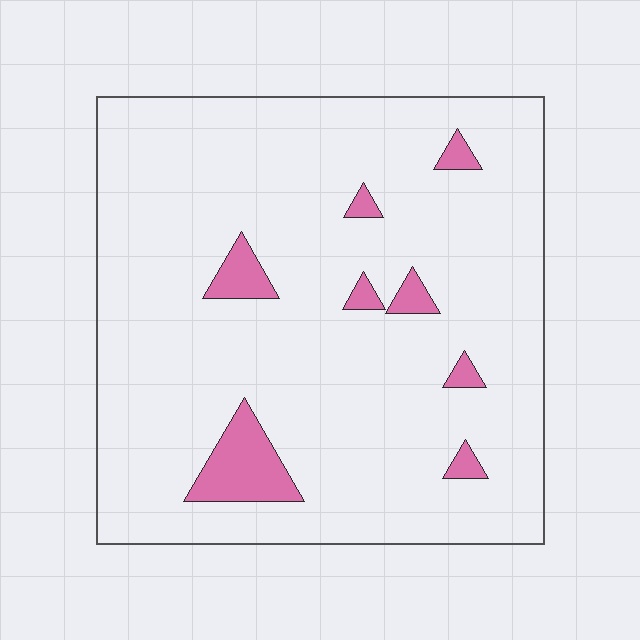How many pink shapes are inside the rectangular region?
8.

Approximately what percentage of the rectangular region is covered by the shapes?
Approximately 5%.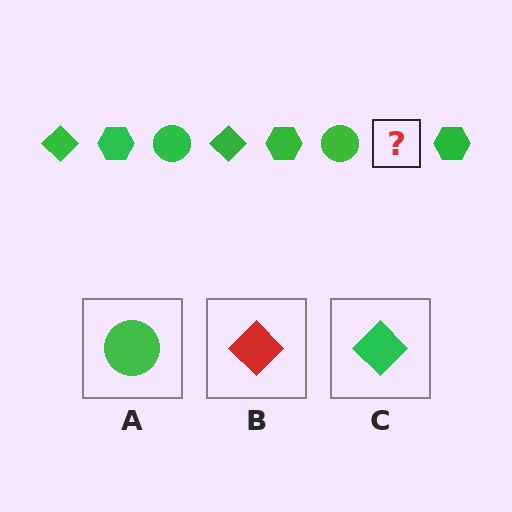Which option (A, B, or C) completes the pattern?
C.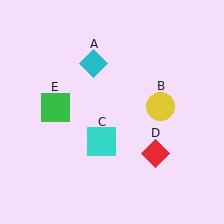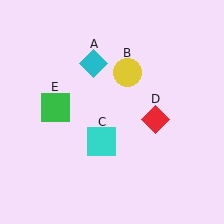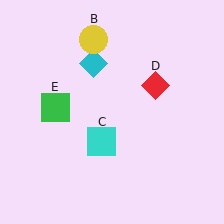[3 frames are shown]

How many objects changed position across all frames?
2 objects changed position: yellow circle (object B), red diamond (object D).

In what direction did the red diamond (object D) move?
The red diamond (object D) moved up.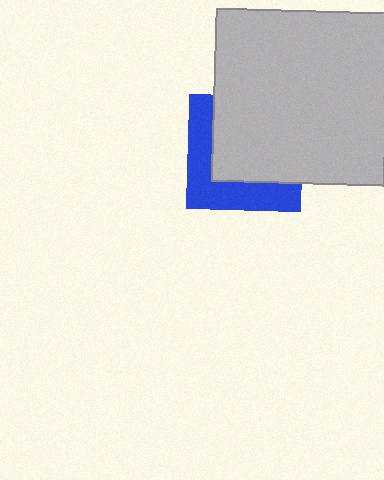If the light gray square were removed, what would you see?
You would see the complete blue square.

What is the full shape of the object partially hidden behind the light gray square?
The partially hidden object is a blue square.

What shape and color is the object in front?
The object in front is a light gray square.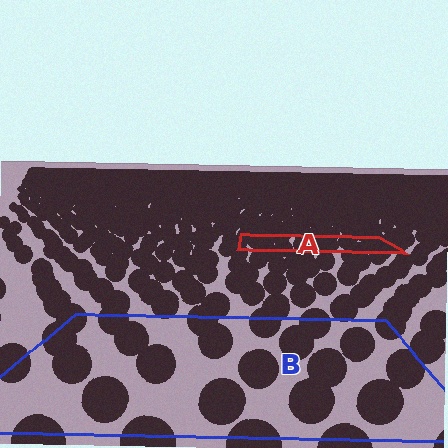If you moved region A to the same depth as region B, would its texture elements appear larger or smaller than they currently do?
They would appear larger. At a closer depth, the same texture elements are projected at a bigger on-screen size.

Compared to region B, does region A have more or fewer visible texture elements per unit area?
Region A has more texture elements per unit area — they are packed more densely because it is farther away.